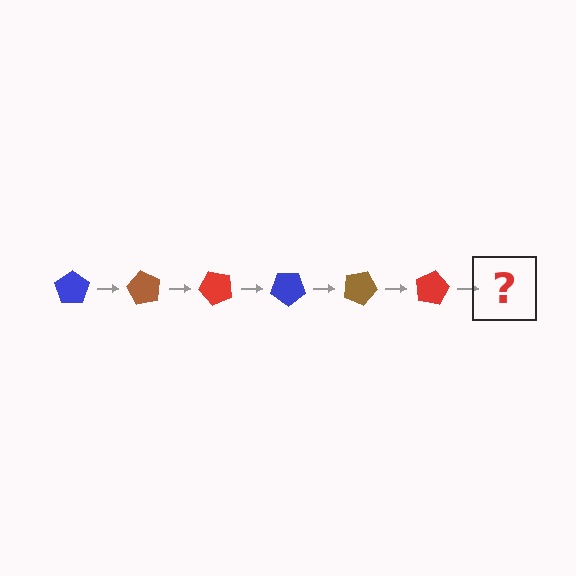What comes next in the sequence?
The next element should be a blue pentagon, rotated 360 degrees from the start.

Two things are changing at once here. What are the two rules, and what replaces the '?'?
The two rules are that it rotates 60 degrees each step and the color cycles through blue, brown, and red. The '?' should be a blue pentagon, rotated 360 degrees from the start.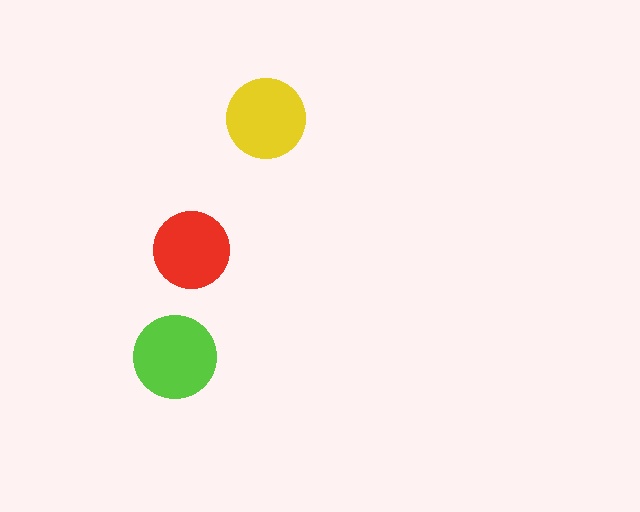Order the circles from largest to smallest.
the lime one, the yellow one, the red one.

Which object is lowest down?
The lime circle is bottommost.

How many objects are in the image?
There are 3 objects in the image.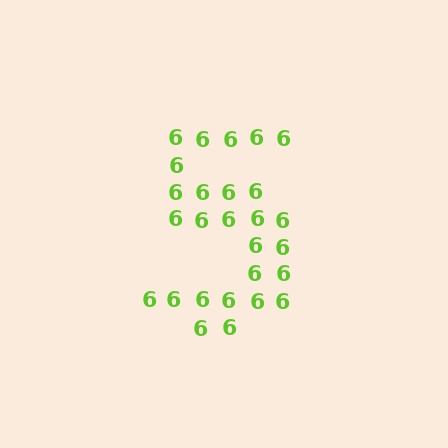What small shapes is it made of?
It is made of small digit 6's.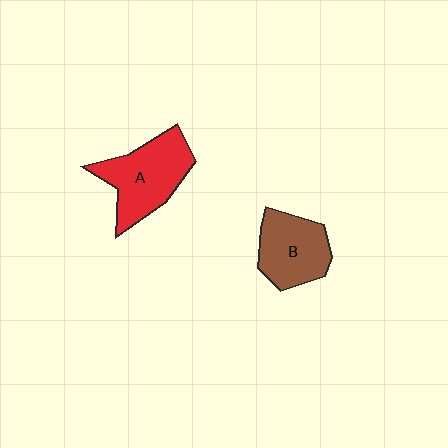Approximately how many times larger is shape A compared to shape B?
Approximately 1.2 times.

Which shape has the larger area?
Shape A (red).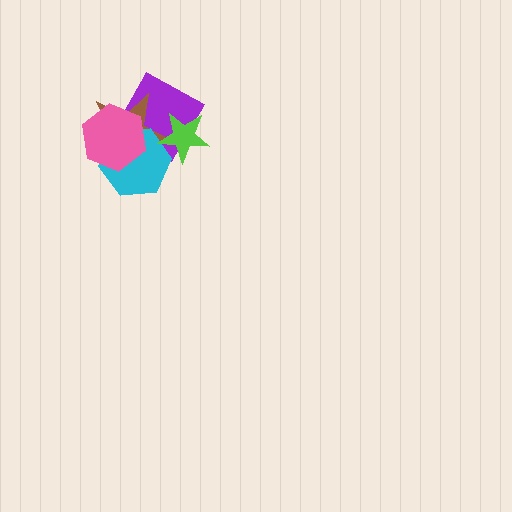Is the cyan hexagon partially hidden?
Yes, it is partially covered by another shape.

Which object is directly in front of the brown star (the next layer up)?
The cyan hexagon is directly in front of the brown star.